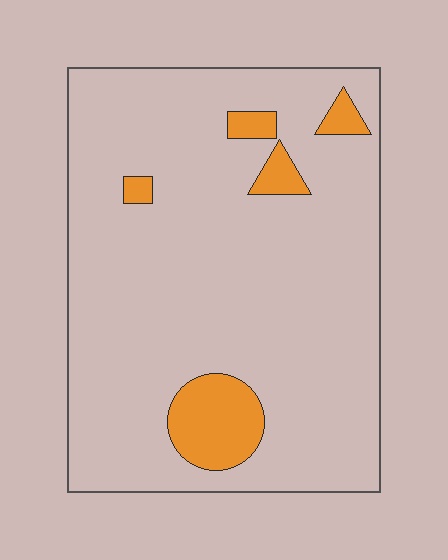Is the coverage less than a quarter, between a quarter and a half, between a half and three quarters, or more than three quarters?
Less than a quarter.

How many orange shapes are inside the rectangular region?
5.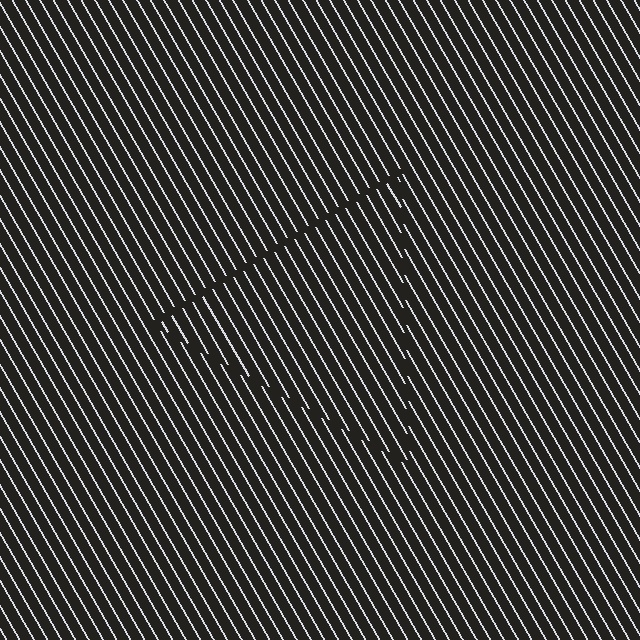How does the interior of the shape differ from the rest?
The interior of the shape contains the same grating, shifted by half a period — the contour is defined by the phase discontinuity where line-ends from the inner and outer gratings abut.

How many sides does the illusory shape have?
3 sides — the line-ends trace a triangle.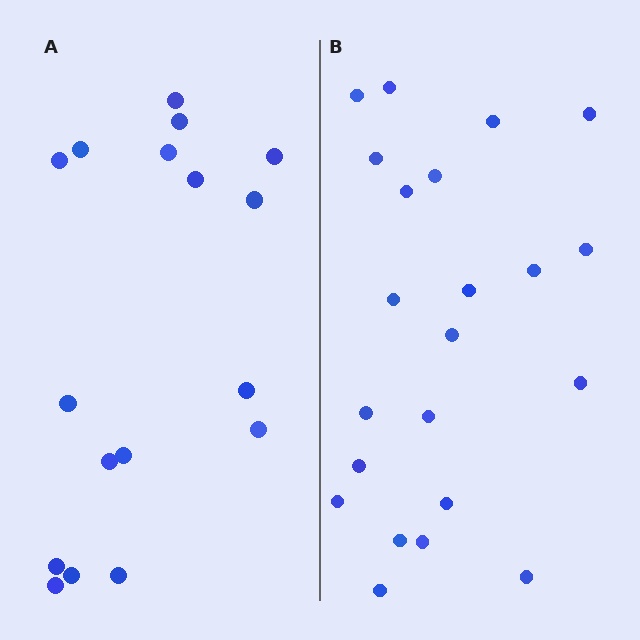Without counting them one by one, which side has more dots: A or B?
Region B (the right region) has more dots.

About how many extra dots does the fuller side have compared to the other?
Region B has about 5 more dots than region A.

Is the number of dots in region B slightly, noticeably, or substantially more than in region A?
Region B has noticeably more, but not dramatically so. The ratio is roughly 1.3 to 1.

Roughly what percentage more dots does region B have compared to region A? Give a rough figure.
About 30% more.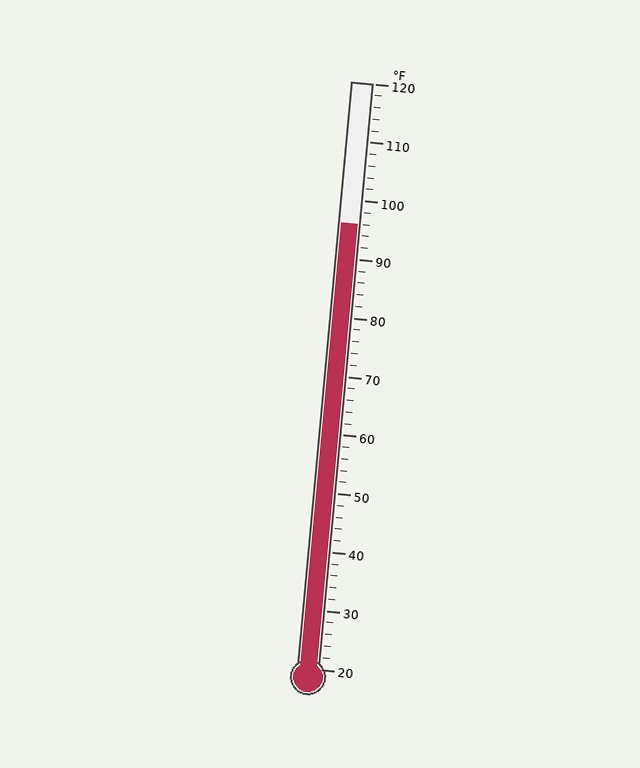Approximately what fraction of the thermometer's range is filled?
The thermometer is filled to approximately 75% of its range.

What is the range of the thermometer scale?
The thermometer scale ranges from 20°F to 120°F.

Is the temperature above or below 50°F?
The temperature is above 50°F.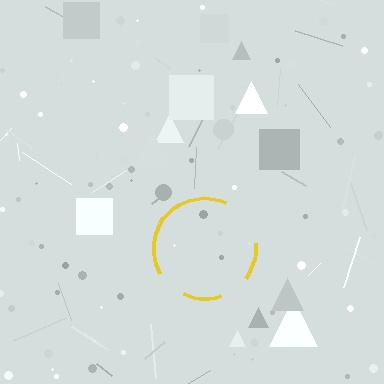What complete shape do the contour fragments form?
The contour fragments form a circle.